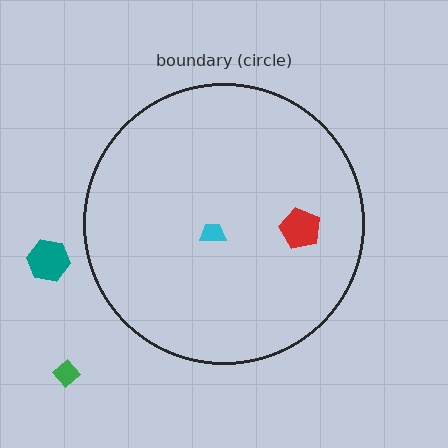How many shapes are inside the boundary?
2 inside, 2 outside.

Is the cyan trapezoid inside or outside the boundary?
Inside.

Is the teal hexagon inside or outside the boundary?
Outside.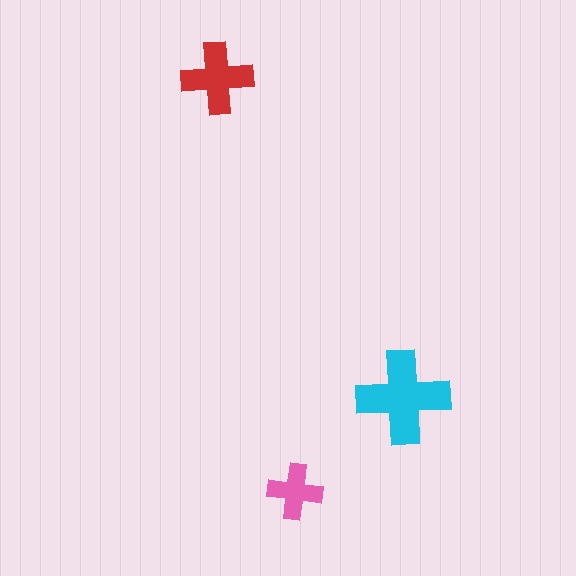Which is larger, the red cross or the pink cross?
The red one.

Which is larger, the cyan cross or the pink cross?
The cyan one.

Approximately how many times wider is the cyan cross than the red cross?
About 1.5 times wider.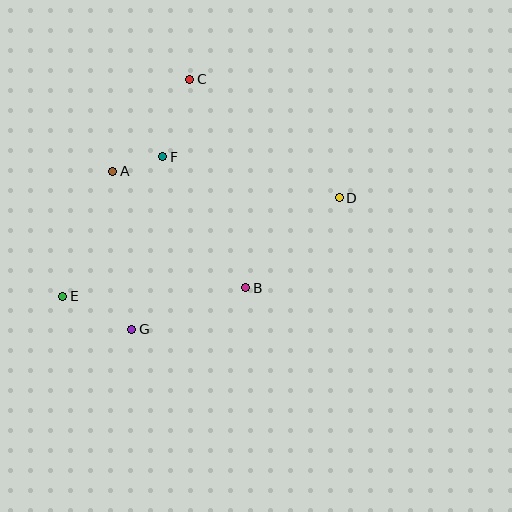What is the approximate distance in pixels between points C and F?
The distance between C and F is approximately 82 pixels.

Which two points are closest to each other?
Points A and F are closest to each other.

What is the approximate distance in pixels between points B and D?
The distance between B and D is approximately 130 pixels.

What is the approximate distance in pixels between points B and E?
The distance between B and E is approximately 183 pixels.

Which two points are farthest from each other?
Points D and E are farthest from each other.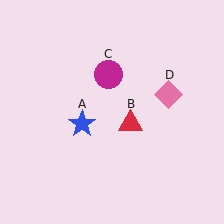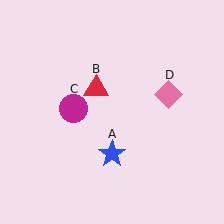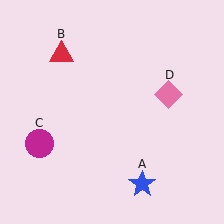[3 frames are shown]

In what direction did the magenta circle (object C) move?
The magenta circle (object C) moved down and to the left.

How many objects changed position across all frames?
3 objects changed position: blue star (object A), red triangle (object B), magenta circle (object C).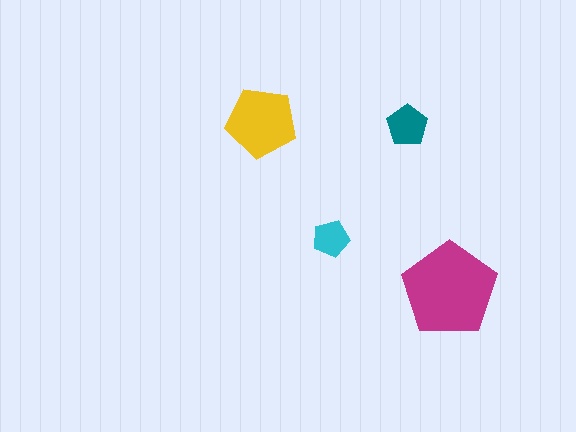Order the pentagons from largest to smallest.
the magenta one, the yellow one, the teal one, the cyan one.